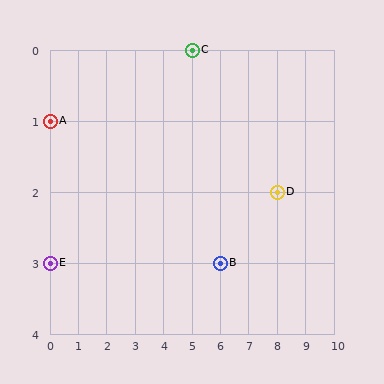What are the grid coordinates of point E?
Point E is at grid coordinates (0, 3).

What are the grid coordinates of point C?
Point C is at grid coordinates (5, 0).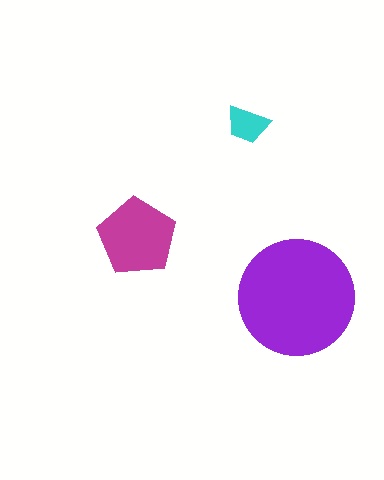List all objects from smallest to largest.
The cyan trapezoid, the magenta pentagon, the purple circle.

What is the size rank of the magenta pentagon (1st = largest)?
2nd.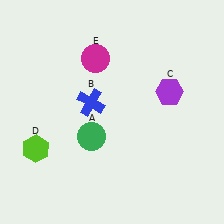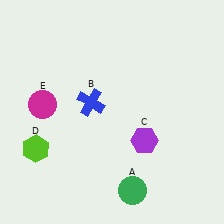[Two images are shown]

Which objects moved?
The objects that moved are: the green circle (A), the purple hexagon (C), the magenta circle (E).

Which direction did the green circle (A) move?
The green circle (A) moved down.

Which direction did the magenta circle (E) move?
The magenta circle (E) moved left.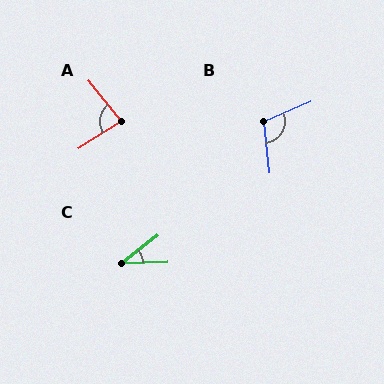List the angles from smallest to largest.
C (35°), A (84°), B (106°).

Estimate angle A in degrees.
Approximately 84 degrees.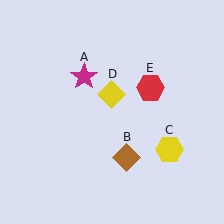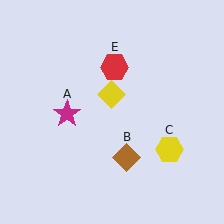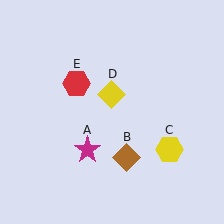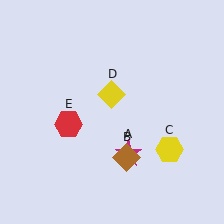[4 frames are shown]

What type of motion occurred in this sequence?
The magenta star (object A), red hexagon (object E) rotated counterclockwise around the center of the scene.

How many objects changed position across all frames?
2 objects changed position: magenta star (object A), red hexagon (object E).